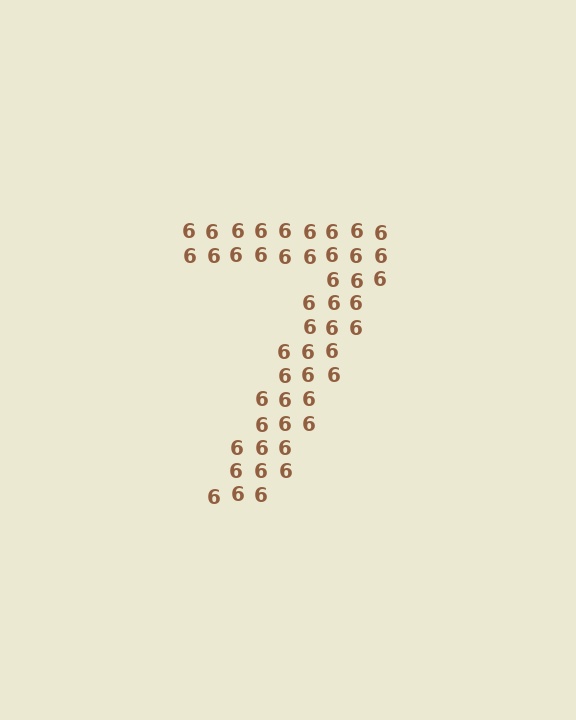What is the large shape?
The large shape is the digit 7.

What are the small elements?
The small elements are digit 6's.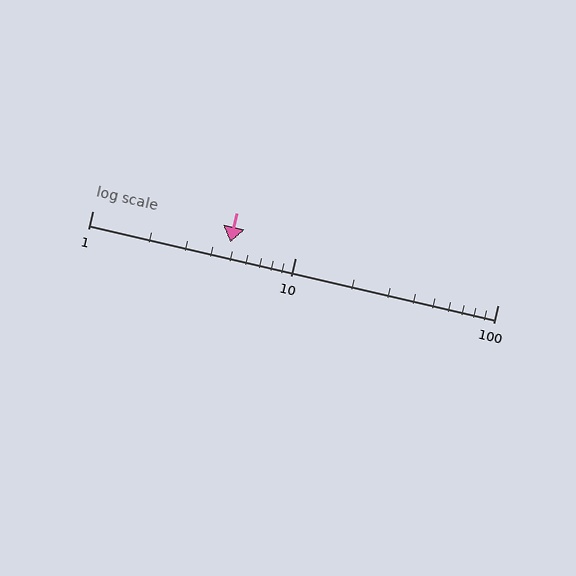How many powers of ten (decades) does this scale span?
The scale spans 2 decades, from 1 to 100.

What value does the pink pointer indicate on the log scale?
The pointer indicates approximately 4.8.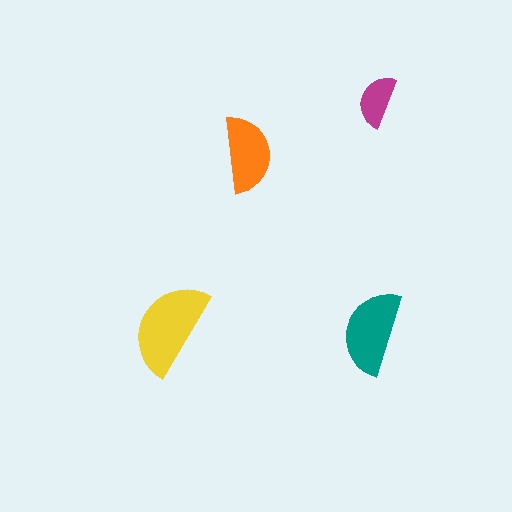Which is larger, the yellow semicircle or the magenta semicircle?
The yellow one.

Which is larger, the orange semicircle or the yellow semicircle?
The yellow one.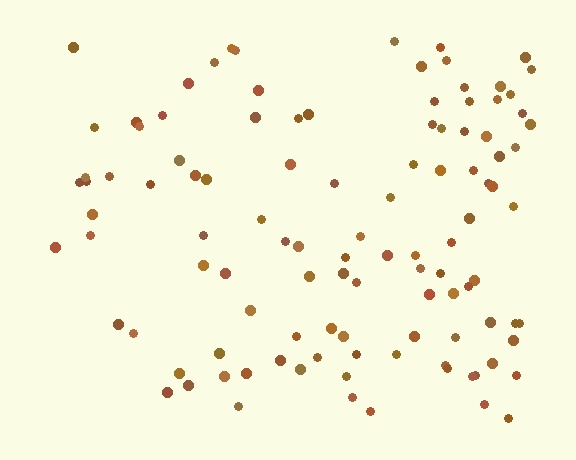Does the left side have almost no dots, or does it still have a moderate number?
Still a moderate number, just noticeably fewer than the right.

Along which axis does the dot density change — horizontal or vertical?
Horizontal.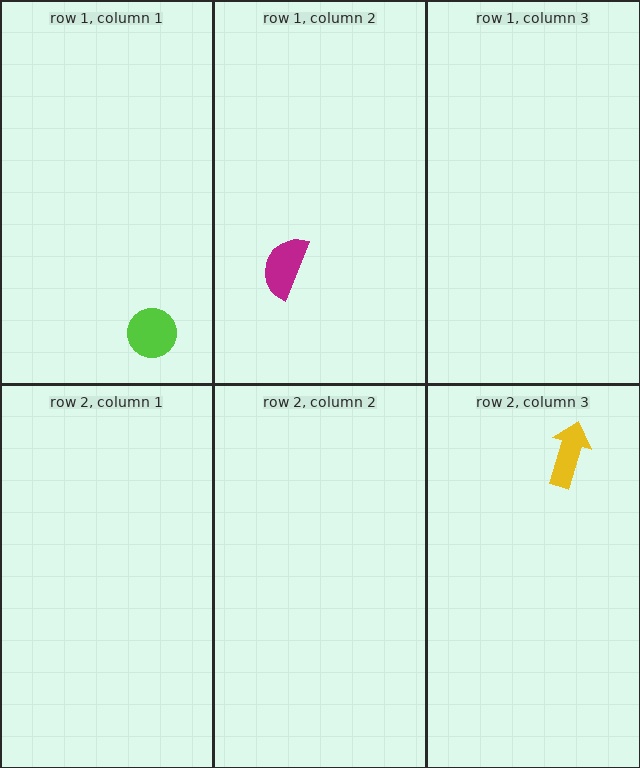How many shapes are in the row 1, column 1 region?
1.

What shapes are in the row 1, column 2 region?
The magenta semicircle.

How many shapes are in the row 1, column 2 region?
1.